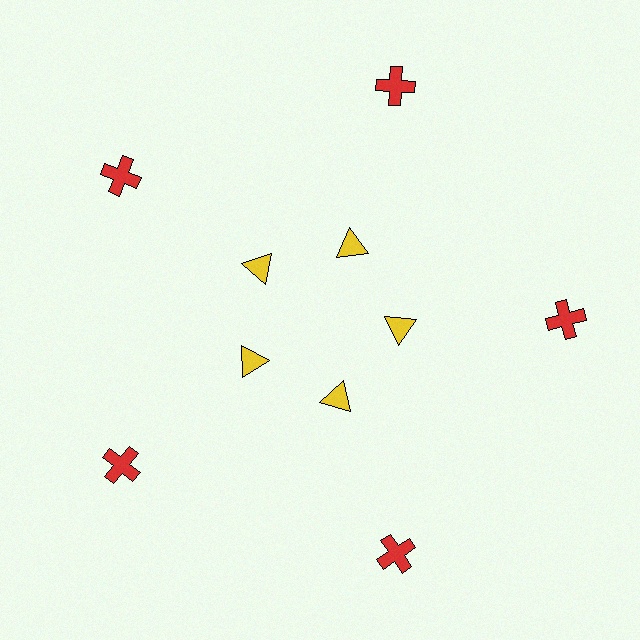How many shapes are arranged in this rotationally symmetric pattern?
There are 10 shapes, arranged in 5 groups of 2.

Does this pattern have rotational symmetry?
Yes, this pattern has 5-fold rotational symmetry. It looks the same after rotating 72 degrees around the center.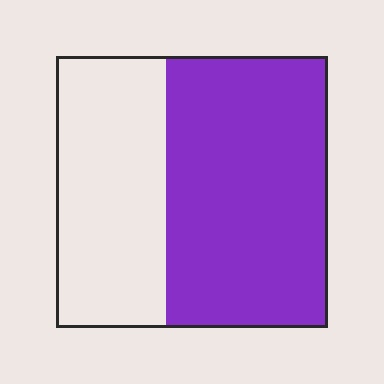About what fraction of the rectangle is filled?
About three fifths (3/5).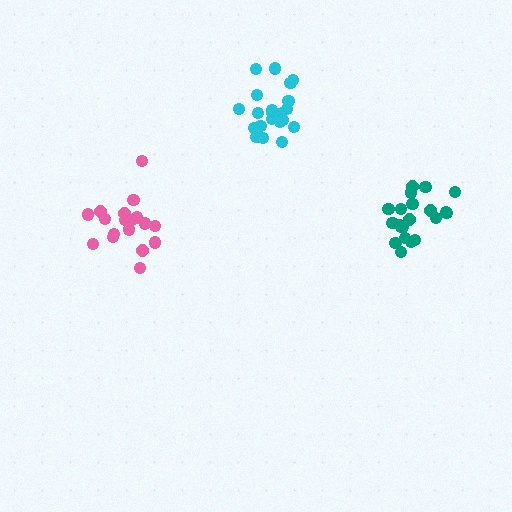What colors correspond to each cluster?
The clusters are colored: pink, cyan, teal.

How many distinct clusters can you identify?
There are 3 distinct clusters.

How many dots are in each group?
Group 1: 18 dots, Group 2: 21 dots, Group 3: 21 dots (60 total).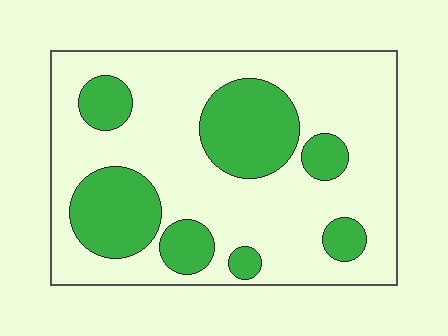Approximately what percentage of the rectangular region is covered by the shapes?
Approximately 30%.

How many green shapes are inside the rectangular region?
7.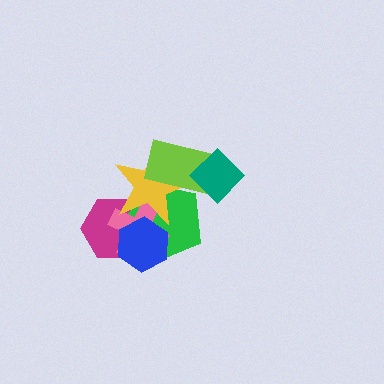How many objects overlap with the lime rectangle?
3 objects overlap with the lime rectangle.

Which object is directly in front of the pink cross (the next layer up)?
The blue hexagon is directly in front of the pink cross.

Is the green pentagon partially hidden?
Yes, it is partially covered by another shape.